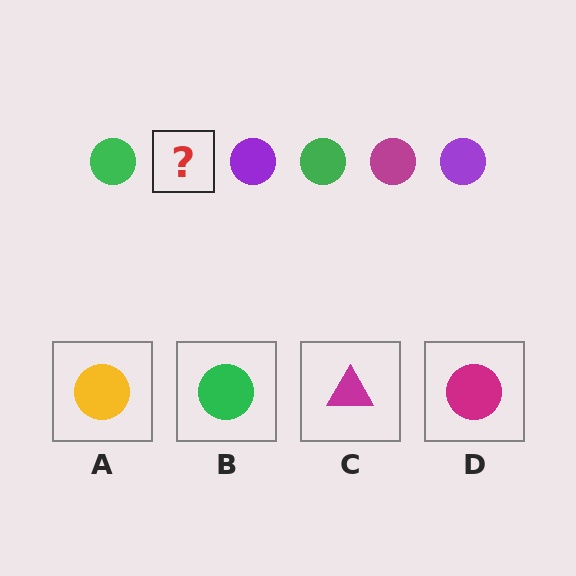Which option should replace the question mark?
Option D.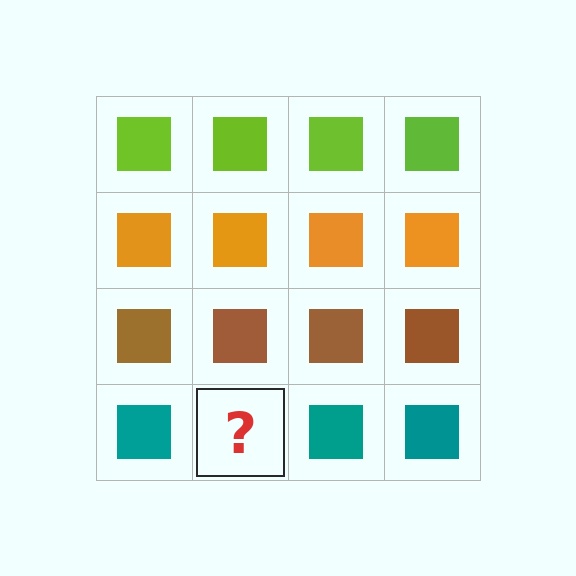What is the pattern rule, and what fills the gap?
The rule is that each row has a consistent color. The gap should be filled with a teal square.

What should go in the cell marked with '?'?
The missing cell should contain a teal square.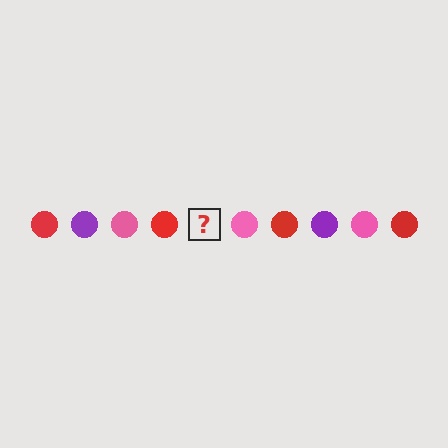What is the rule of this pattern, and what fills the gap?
The rule is that the pattern cycles through red, purple, pink circles. The gap should be filled with a purple circle.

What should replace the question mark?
The question mark should be replaced with a purple circle.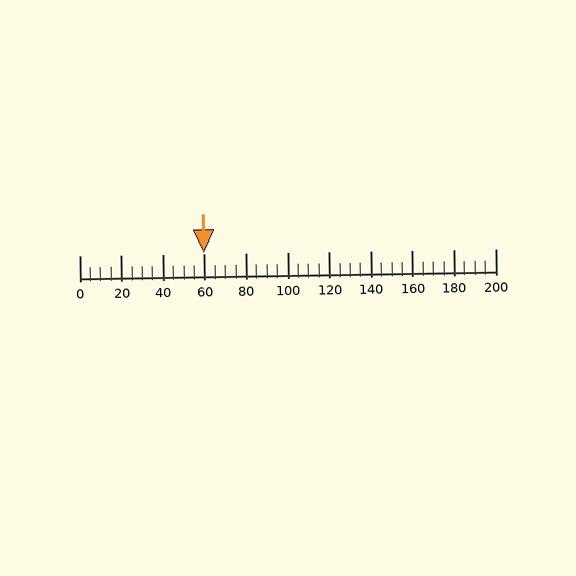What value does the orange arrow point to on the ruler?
The orange arrow points to approximately 60.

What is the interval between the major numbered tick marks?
The major tick marks are spaced 20 units apart.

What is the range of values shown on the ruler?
The ruler shows values from 0 to 200.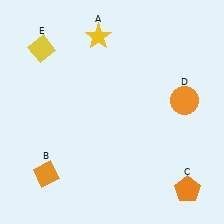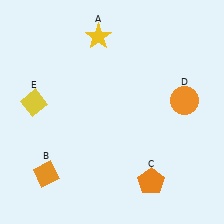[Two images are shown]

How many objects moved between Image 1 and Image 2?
2 objects moved between the two images.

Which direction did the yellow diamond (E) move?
The yellow diamond (E) moved down.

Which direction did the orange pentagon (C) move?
The orange pentagon (C) moved left.